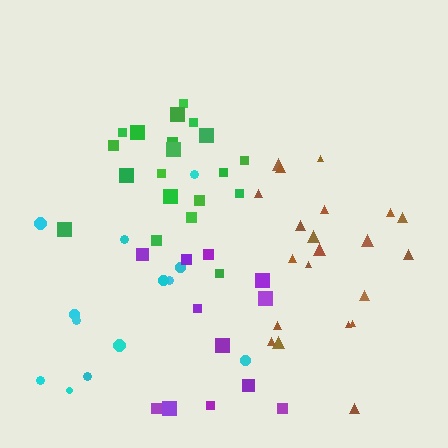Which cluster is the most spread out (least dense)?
Purple.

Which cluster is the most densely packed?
Green.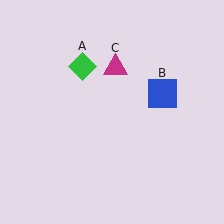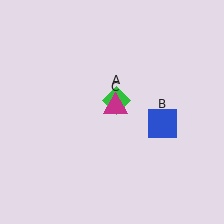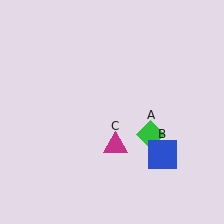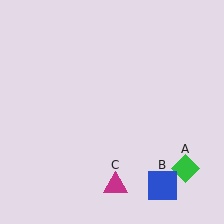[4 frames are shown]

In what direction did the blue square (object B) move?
The blue square (object B) moved down.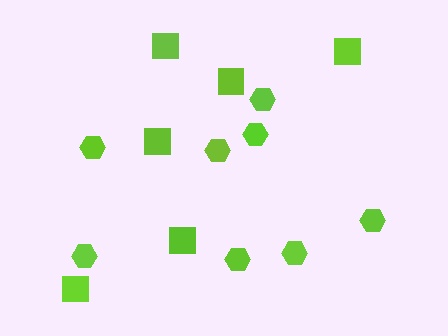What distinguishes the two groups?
There are 2 groups: one group of hexagons (8) and one group of squares (6).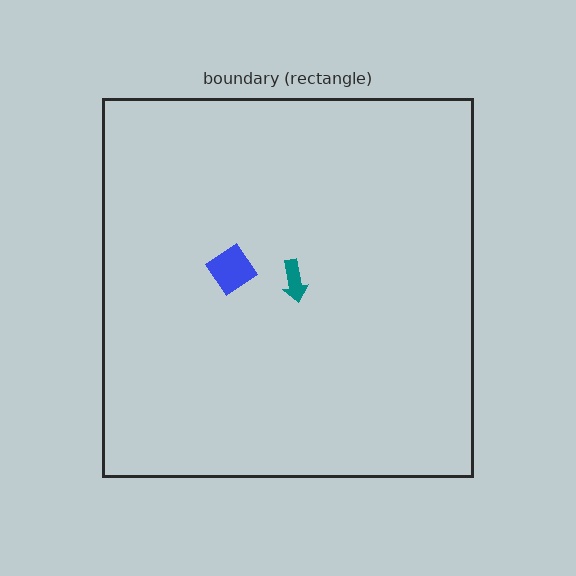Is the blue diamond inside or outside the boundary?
Inside.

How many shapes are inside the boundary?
2 inside, 0 outside.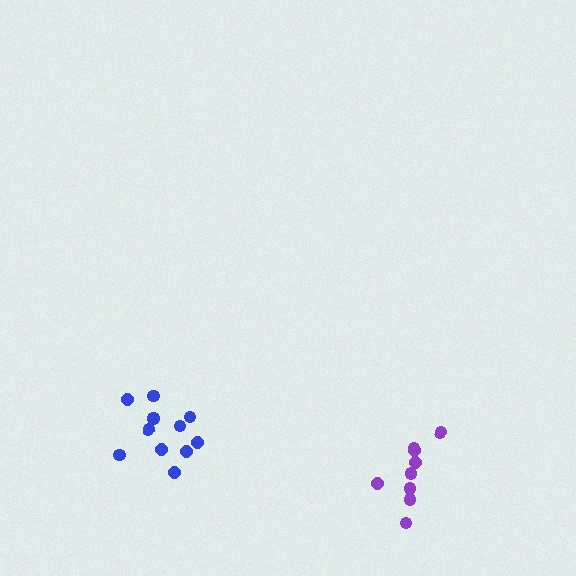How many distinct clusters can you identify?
There are 2 distinct clusters.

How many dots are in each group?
Group 1: 12 dots, Group 2: 9 dots (21 total).